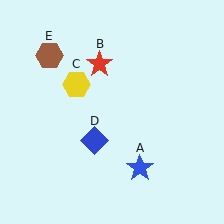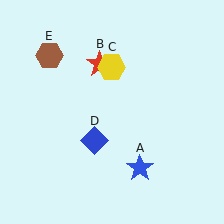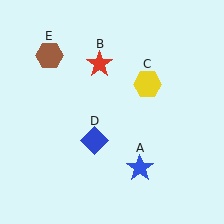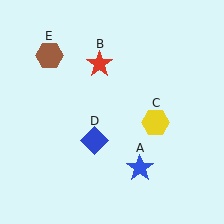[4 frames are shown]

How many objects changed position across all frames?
1 object changed position: yellow hexagon (object C).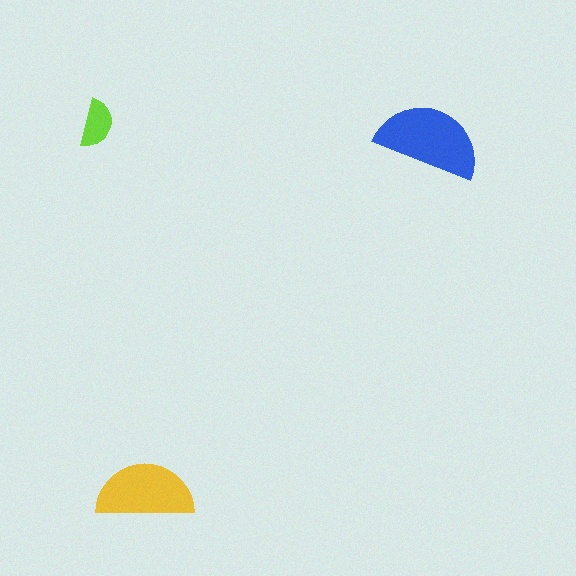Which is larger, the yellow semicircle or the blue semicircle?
The blue one.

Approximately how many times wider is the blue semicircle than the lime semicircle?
About 2 times wider.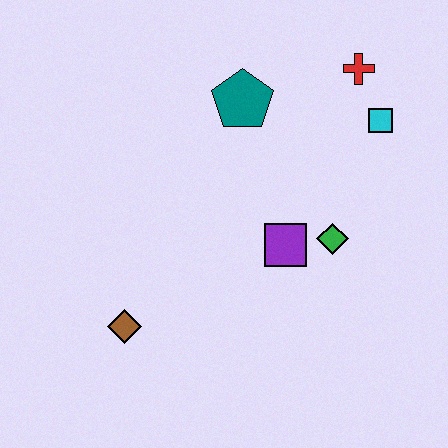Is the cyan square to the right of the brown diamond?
Yes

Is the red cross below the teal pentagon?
No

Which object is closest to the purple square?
The green diamond is closest to the purple square.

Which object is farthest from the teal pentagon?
The brown diamond is farthest from the teal pentagon.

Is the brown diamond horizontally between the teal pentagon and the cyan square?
No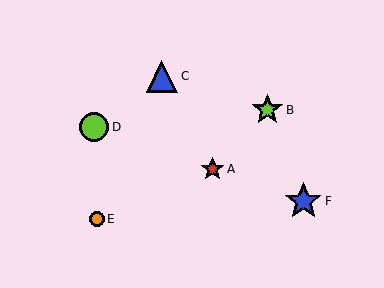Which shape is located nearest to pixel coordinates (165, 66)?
The blue triangle (labeled C) at (162, 76) is nearest to that location.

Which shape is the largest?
The blue star (labeled F) is the largest.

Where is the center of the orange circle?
The center of the orange circle is at (97, 219).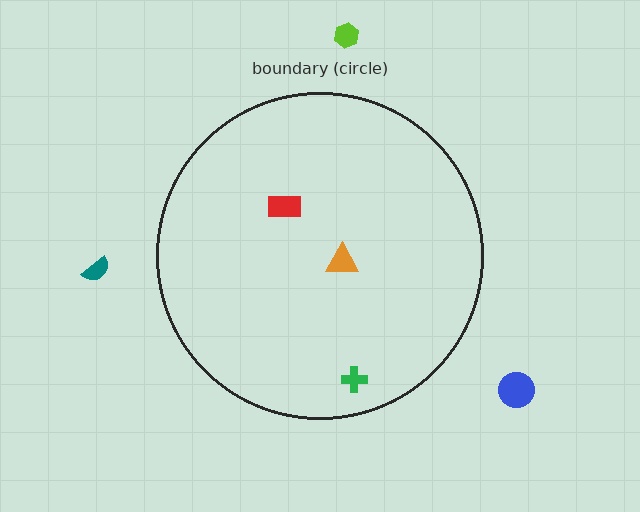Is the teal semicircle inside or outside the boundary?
Outside.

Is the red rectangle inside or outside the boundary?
Inside.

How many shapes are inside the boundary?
3 inside, 3 outside.